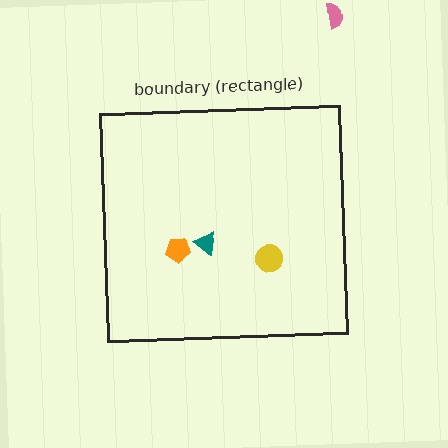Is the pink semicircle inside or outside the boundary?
Outside.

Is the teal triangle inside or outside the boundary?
Inside.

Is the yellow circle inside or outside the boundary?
Inside.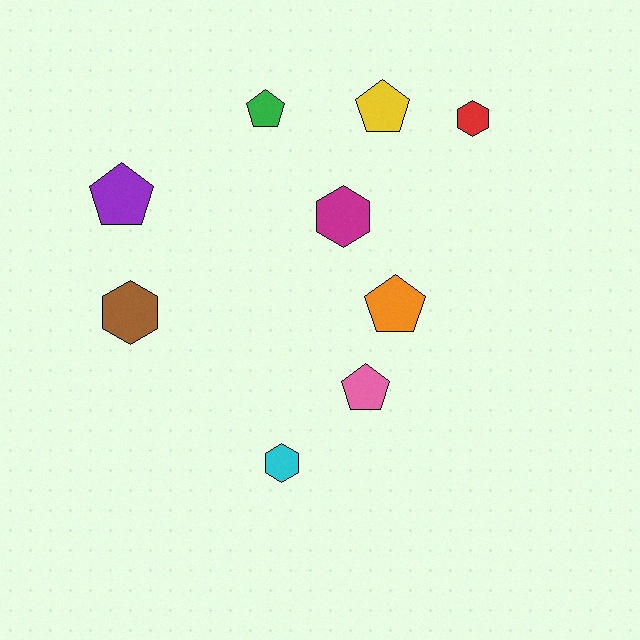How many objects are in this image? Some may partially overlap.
There are 9 objects.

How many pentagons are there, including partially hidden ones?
There are 5 pentagons.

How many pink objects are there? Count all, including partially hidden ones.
There is 1 pink object.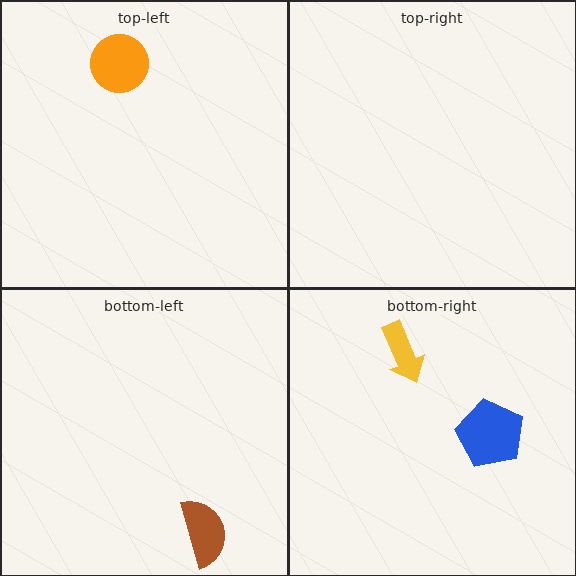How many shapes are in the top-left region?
1.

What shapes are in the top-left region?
The orange circle.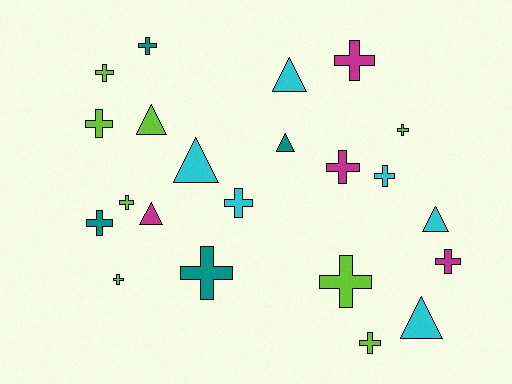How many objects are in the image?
There are 22 objects.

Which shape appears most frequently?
Cross, with 15 objects.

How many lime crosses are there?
There are 7 lime crosses.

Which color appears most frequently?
Lime, with 8 objects.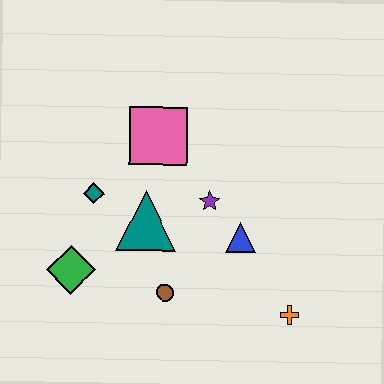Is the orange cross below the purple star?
Yes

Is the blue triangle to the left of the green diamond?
No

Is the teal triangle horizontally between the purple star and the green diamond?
Yes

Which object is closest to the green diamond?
The teal diamond is closest to the green diamond.